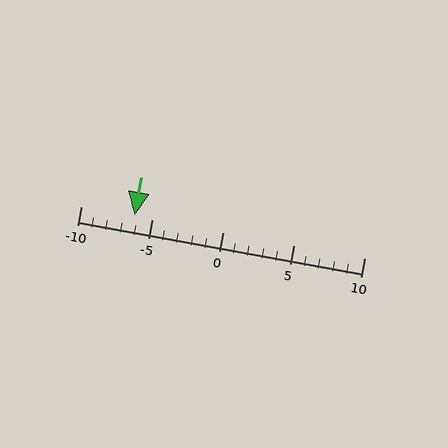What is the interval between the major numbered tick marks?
The major tick marks are spaced 5 units apart.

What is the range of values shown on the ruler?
The ruler shows values from -10 to 10.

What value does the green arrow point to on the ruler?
The green arrow points to approximately -6.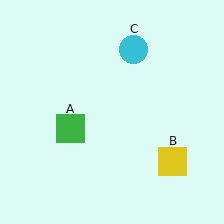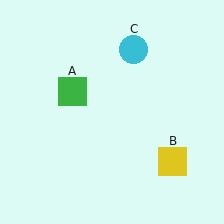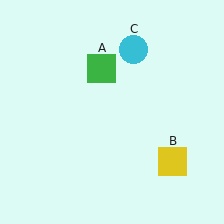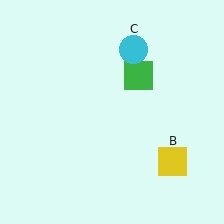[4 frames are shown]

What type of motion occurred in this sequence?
The green square (object A) rotated clockwise around the center of the scene.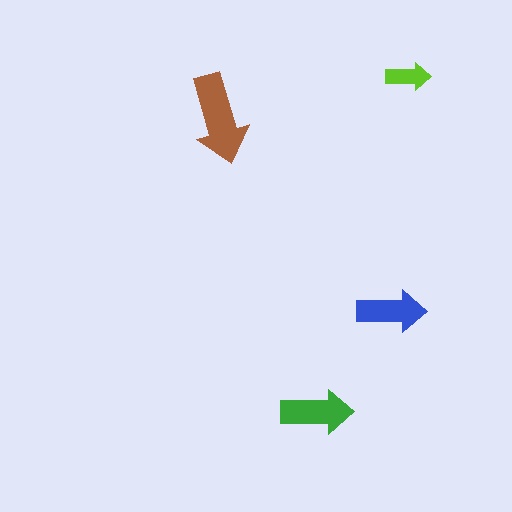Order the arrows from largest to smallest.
the brown one, the green one, the blue one, the lime one.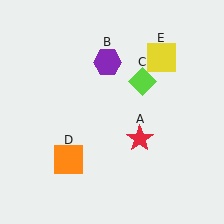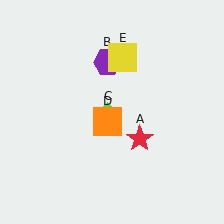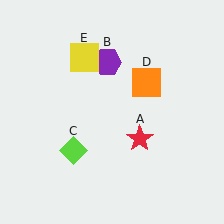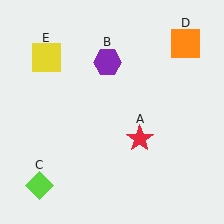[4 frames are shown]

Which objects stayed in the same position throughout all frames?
Red star (object A) and purple hexagon (object B) remained stationary.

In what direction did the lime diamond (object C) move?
The lime diamond (object C) moved down and to the left.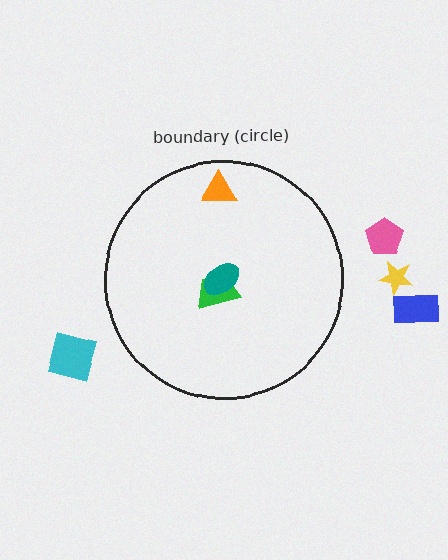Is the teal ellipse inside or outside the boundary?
Inside.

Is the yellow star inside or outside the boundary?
Outside.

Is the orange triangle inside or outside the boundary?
Inside.